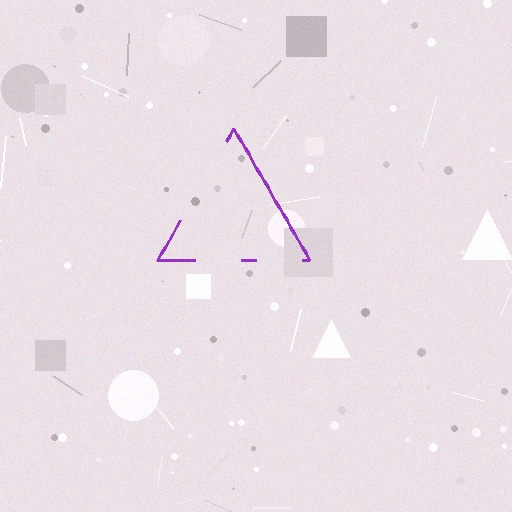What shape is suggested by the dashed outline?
The dashed outline suggests a triangle.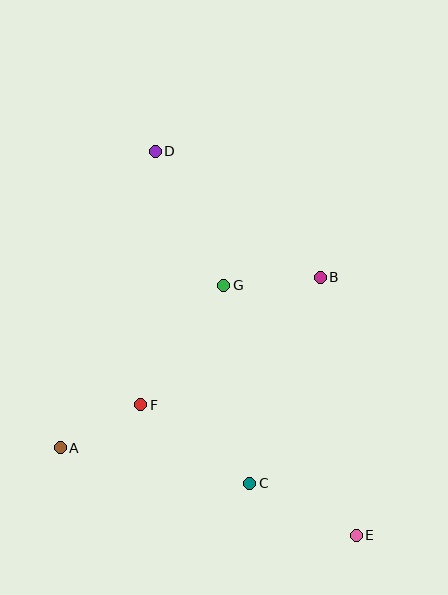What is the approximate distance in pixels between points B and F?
The distance between B and F is approximately 220 pixels.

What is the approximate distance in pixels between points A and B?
The distance between A and B is approximately 311 pixels.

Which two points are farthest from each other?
Points D and E are farthest from each other.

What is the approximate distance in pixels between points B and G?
The distance between B and G is approximately 97 pixels.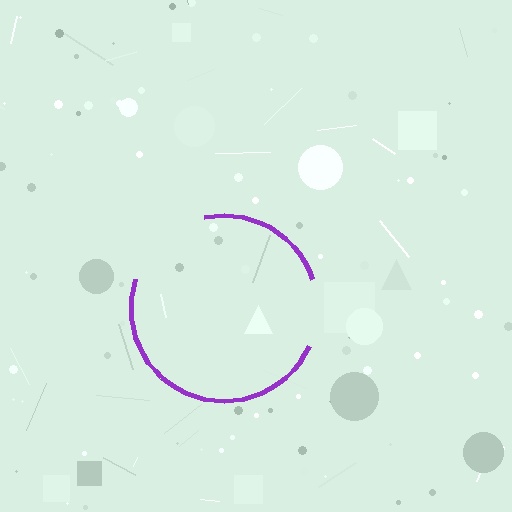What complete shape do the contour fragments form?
The contour fragments form a circle.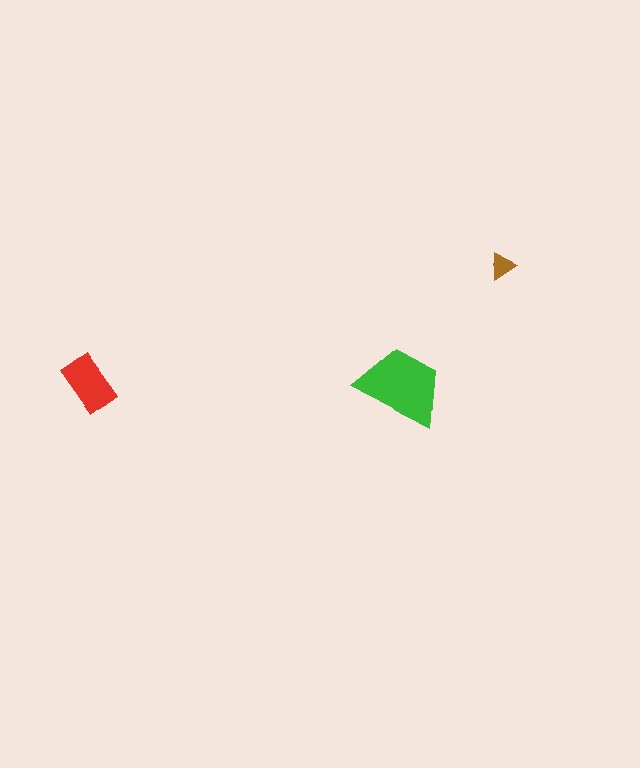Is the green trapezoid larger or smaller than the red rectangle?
Larger.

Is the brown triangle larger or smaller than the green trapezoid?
Smaller.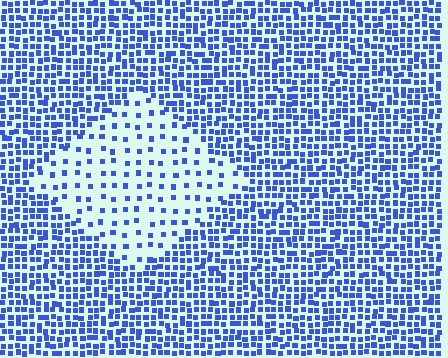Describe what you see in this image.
The image contains small blue elements arranged at two different densities. A diamond-shaped region is visible where the elements are less densely packed than the surrounding area.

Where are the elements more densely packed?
The elements are more densely packed outside the diamond boundary.